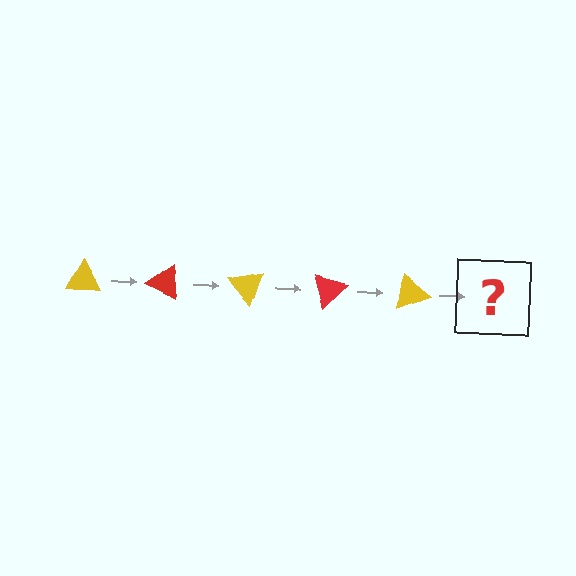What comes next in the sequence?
The next element should be a red triangle, rotated 125 degrees from the start.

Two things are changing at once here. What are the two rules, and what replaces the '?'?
The two rules are that it rotates 25 degrees each step and the color cycles through yellow and red. The '?' should be a red triangle, rotated 125 degrees from the start.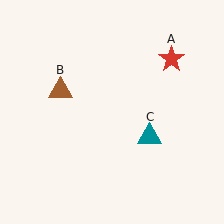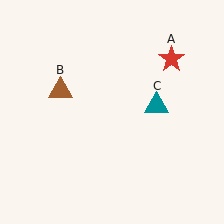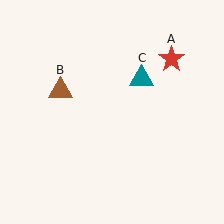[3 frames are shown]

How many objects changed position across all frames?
1 object changed position: teal triangle (object C).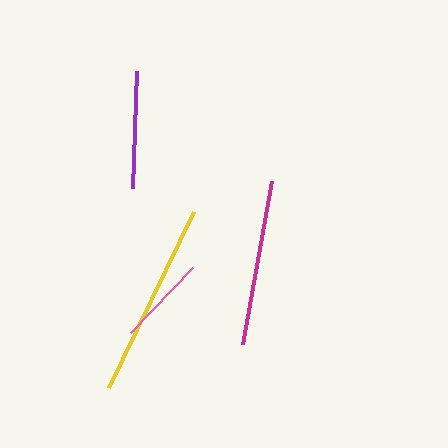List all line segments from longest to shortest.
From longest to shortest: yellow, magenta, purple, pink.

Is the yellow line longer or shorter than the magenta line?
The yellow line is longer than the magenta line.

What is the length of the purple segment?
The purple segment is approximately 118 pixels long.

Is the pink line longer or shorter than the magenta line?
The magenta line is longer than the pink line.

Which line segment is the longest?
The yellow line is the longest at approximately 195 pixels.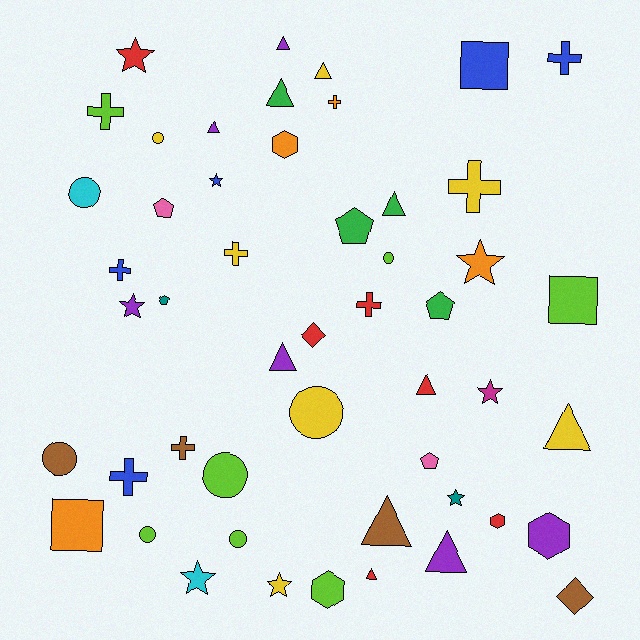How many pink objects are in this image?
There are 2 pink objects.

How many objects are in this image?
There are 50 objects.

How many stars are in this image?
There are 8 stars.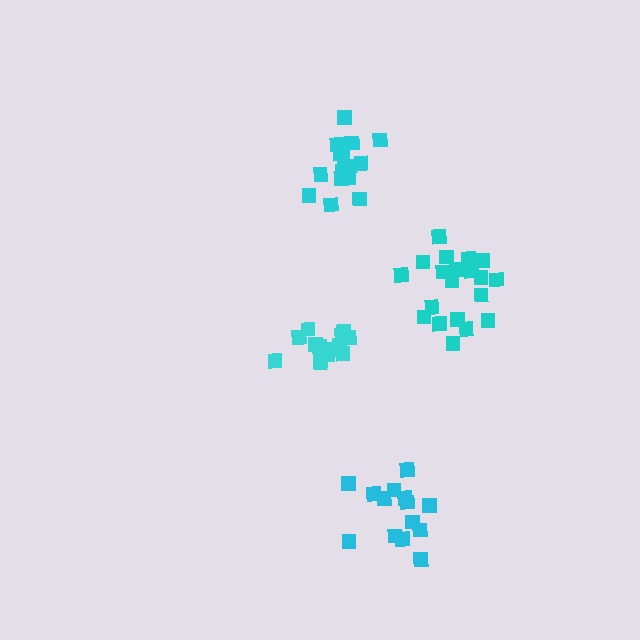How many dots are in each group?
Group 1: 14 dots, Group 2: 14 dots, Group 3: 20 dots, Group 4: 16 dots (64 total).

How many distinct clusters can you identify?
There are 4 distinct clusters.